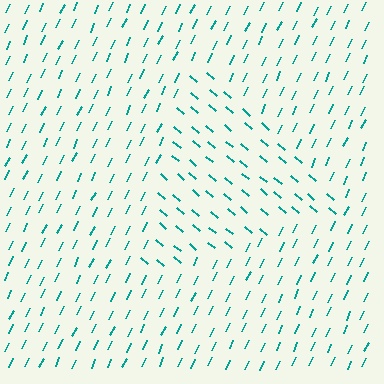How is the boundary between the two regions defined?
The boundary is defined purely by a change in line orientation (approximately 75 degrees difference). All lines are the same color and thickness.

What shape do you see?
I see a triangle.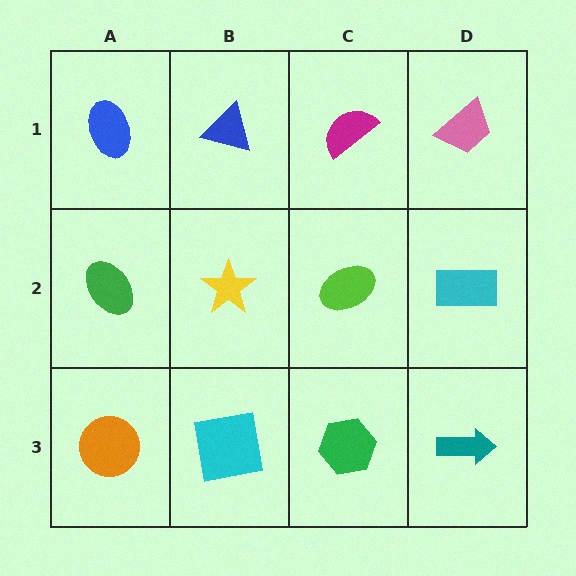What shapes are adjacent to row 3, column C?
A lime ellipse (row 2, column C), a cyan square (row 3, column B), a teal arrow (row 3, column D).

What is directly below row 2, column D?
A teal arrow.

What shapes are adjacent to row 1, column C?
A lime ellipse (row 2, column C), a blue triangle (row 1, column B), a pink trapezoid (row 1, column D).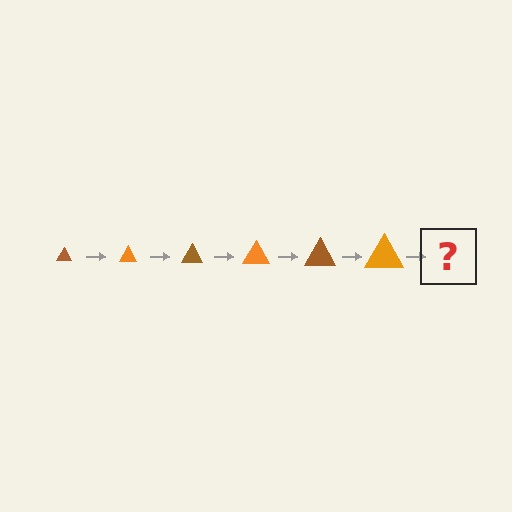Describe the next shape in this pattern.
It should be a brown triangle, larger than the previous one.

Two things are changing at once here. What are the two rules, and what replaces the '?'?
The two rules are that the triangle grows larger each step and the color cycles through brown and orange. The '?' should be a brown triangle, larger than the previous one.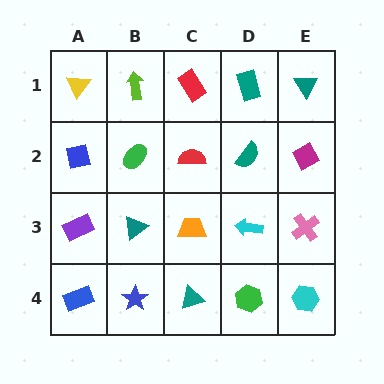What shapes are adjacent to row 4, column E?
A pink cross (row 3, column E), a green hexagon (row 4, column D).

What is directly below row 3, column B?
A blue star.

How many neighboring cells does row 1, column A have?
2.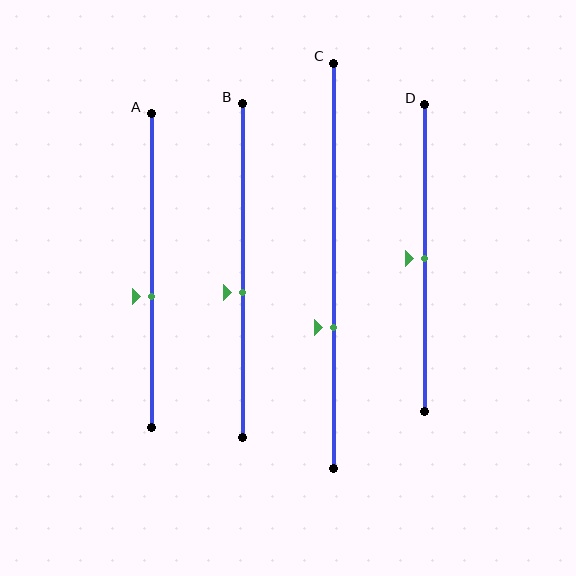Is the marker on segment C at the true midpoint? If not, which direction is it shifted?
No, the marker on segment C is shifted downward by about 15% of the segment length.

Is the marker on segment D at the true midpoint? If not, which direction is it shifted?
Yes, the marker on segment D is at the true midpoint.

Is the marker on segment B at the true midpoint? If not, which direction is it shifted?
No, the marker on segment B is shifted downward by about 6% of the segment length.